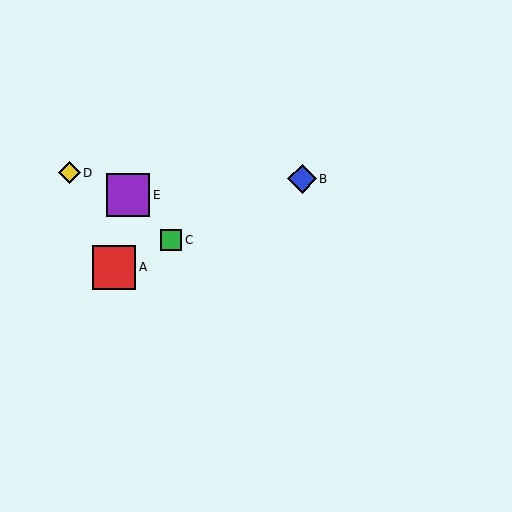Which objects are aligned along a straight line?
Objects A, B, C are aligned along a straight line.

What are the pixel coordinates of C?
Object C is at (171, 240).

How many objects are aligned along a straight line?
3 objects (A, B, C) are aligned along a straight line.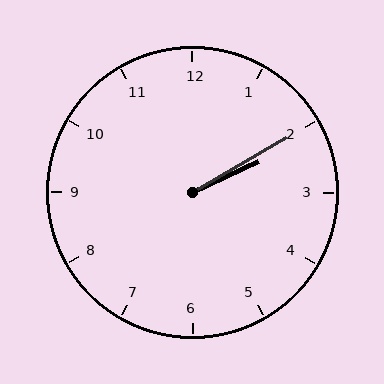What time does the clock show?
2:10.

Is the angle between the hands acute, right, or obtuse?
It is acute.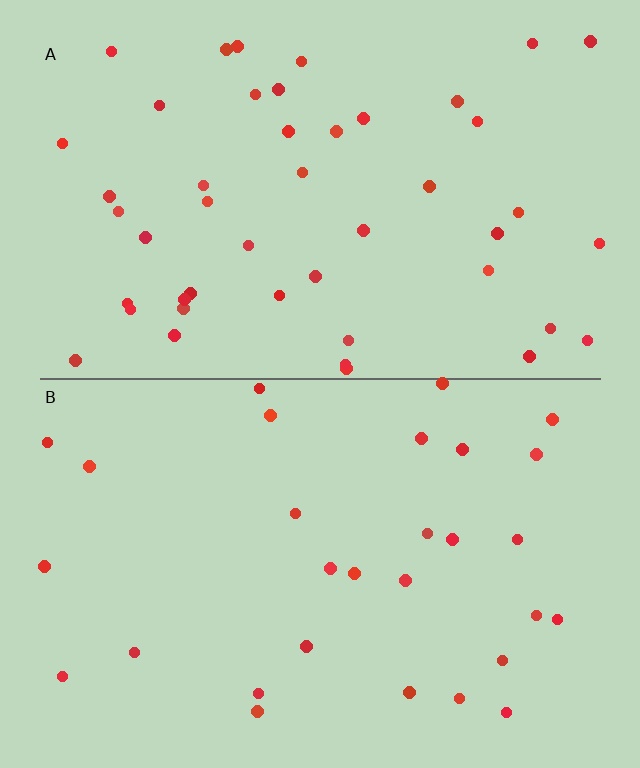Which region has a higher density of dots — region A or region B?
A (the top).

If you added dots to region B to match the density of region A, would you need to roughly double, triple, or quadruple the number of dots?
Approximately double.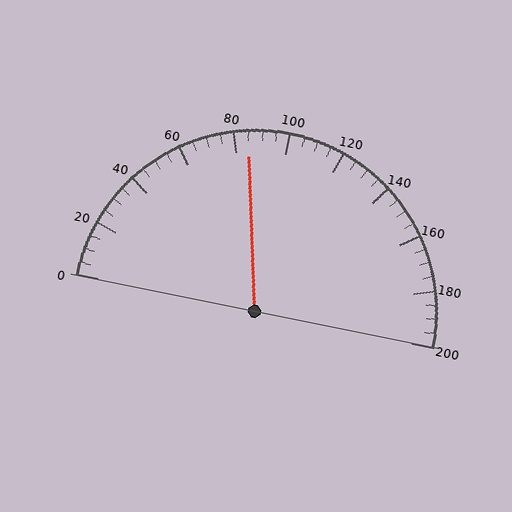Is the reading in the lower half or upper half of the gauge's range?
The reading is in the lower half of the range (0 to 200).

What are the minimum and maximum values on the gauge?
The gauge ranges from 0 to 200.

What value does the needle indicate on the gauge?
The needle indicates approximately 85.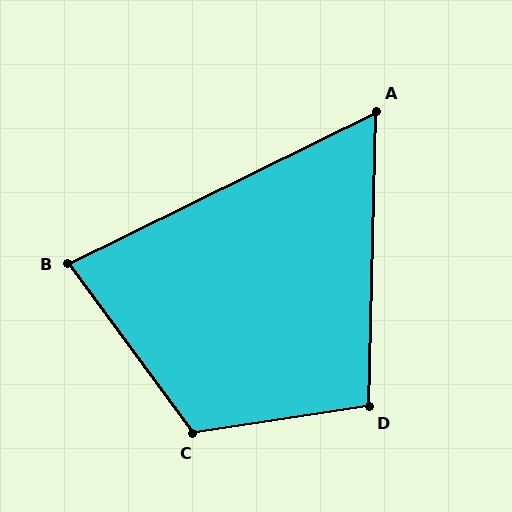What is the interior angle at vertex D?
Approximately 100 degrees (obtuse).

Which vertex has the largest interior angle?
C, at approximately 118 degrees.